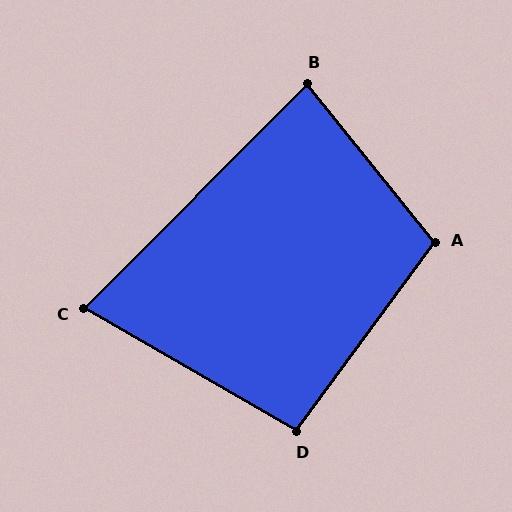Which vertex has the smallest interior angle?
C, at approximately 75 degrees.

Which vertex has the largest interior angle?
A, at approximately 105 degrees.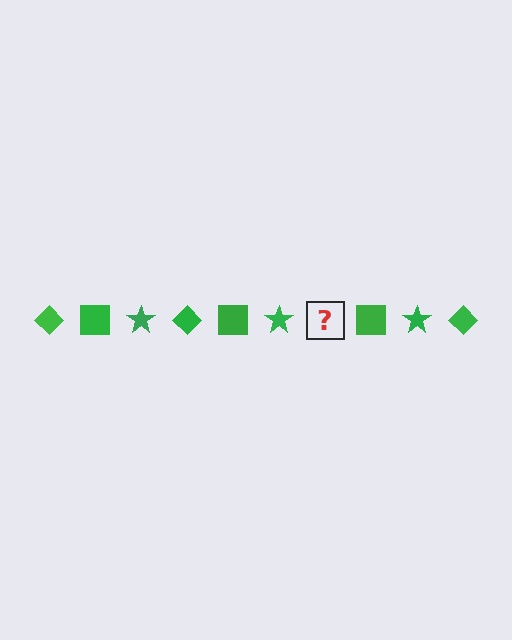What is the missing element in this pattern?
The missing element is a green diamond.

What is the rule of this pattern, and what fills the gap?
The rule is that the pattern cycles through diamond, square, star shapes in green. The gap should be filled with a green diamond.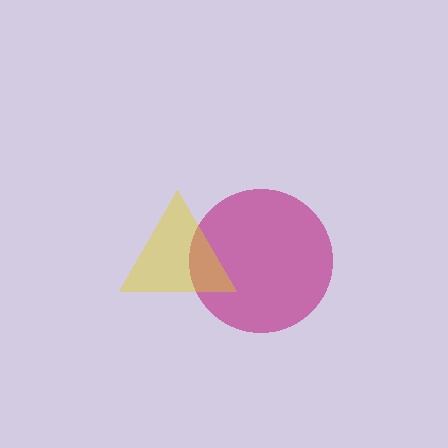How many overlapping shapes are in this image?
There are 2 overlapping shapes in the image.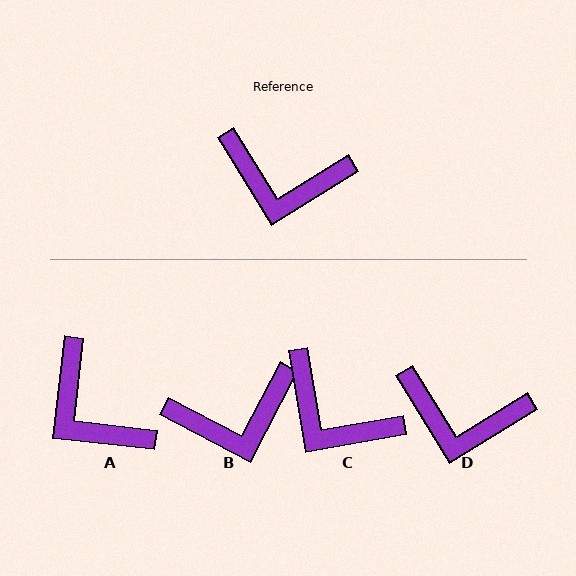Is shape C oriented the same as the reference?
No, it is off by about 22 degrees.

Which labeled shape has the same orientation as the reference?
D.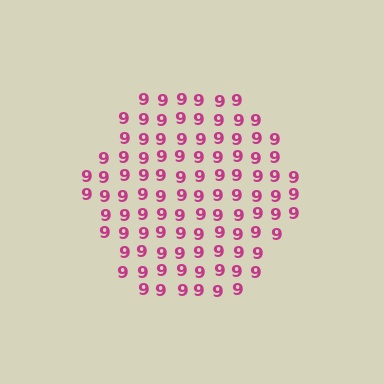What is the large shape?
The large shape is a hexagon.